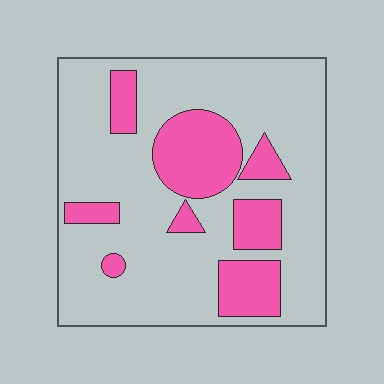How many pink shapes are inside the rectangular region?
8.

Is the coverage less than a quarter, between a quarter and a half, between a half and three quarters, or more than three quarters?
Less than a quarter.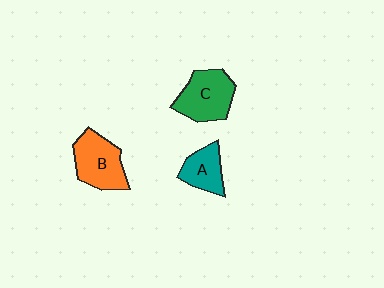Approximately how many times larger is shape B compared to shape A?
Approximately 1.5 times.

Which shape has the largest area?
Shape C (green).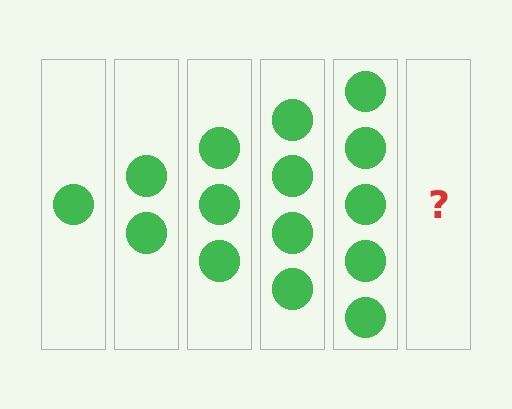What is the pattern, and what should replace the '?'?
The pattern is that each step adds one more circle. The '?' should be 6 circles.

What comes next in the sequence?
The next element should be 6 circles.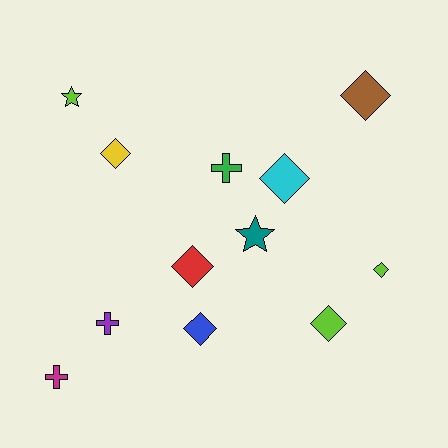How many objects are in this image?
There are 12 objects.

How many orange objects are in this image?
There are no orange objects.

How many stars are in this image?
There are 2 stars.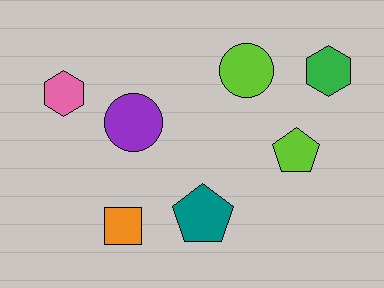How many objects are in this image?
There are 7 objects.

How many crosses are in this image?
There are no crosses.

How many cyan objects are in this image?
There are no cyan objects.